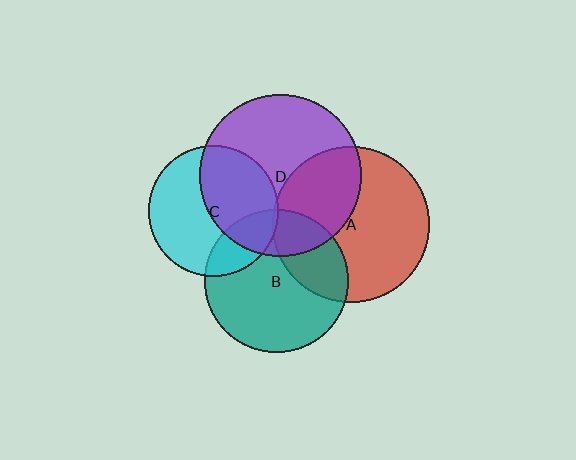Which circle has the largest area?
Circle D (purple).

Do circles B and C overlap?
Yes.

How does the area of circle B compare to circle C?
Approximately 1.2 times.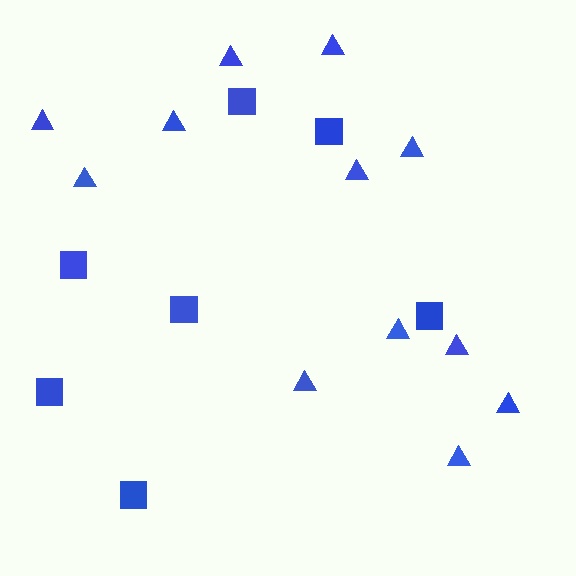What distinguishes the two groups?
There are 2 groups: one group of squares (7) and one group of triangles (12).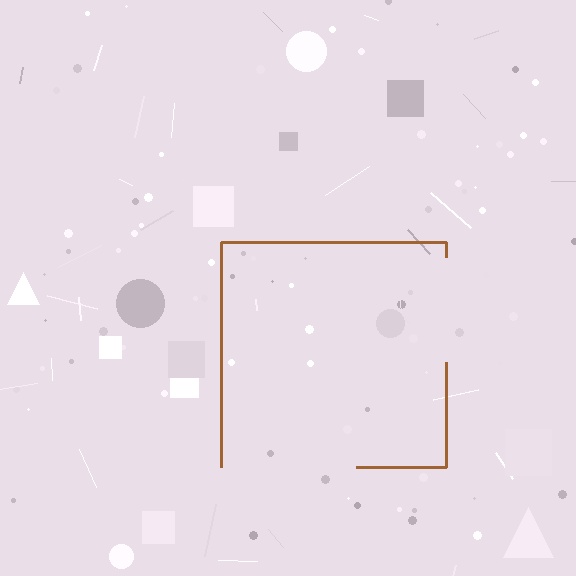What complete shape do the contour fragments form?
The contour fragments form a square.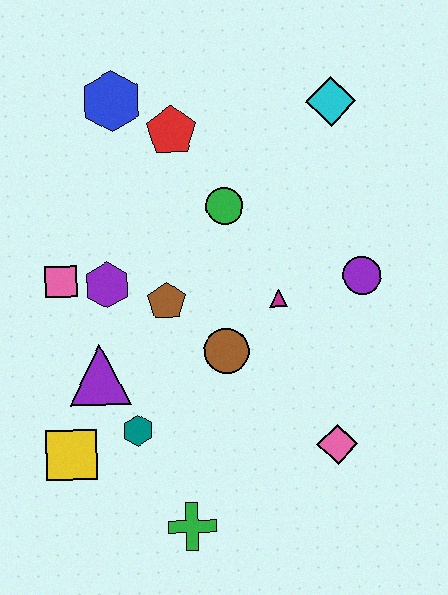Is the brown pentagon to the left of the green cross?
Yes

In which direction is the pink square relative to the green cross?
The pink square is above the green cross.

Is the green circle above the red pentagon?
No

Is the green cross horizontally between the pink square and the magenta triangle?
Yes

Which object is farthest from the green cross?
The cyan diamond is farthest from the green cross.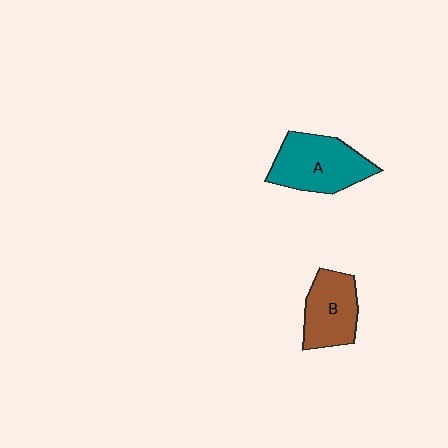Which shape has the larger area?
Shape A (teal).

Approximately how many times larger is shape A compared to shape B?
Approximately 1.3 times.